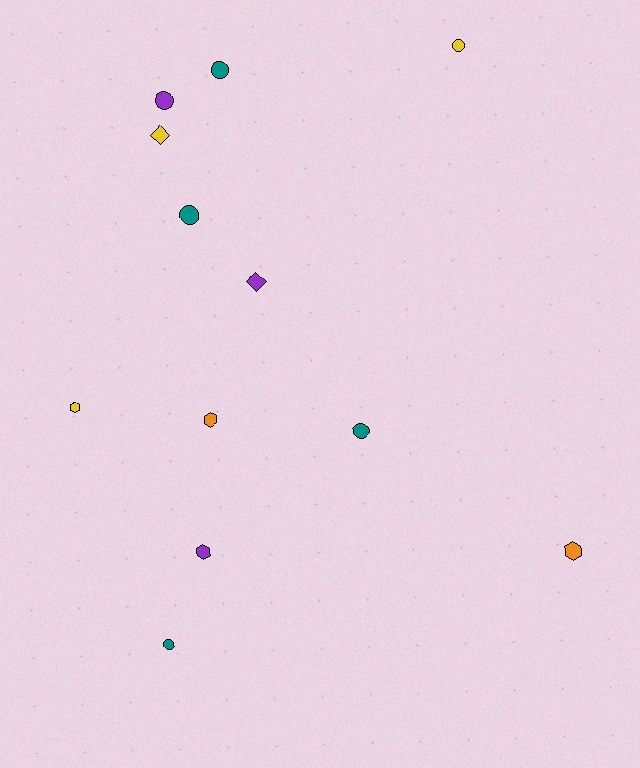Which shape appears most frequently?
Circle, with 6 objects.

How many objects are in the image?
There are 12 objects.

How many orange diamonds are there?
There are no orange diamonds.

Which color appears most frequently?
Teal, with 4 objects.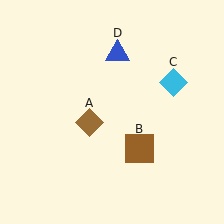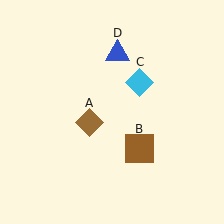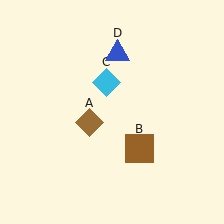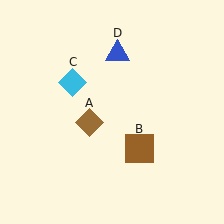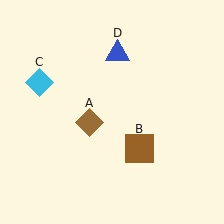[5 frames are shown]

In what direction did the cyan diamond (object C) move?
The cyan diamond (object C) moved left.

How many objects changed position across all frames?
1 object changed position: cyan diamond (object C).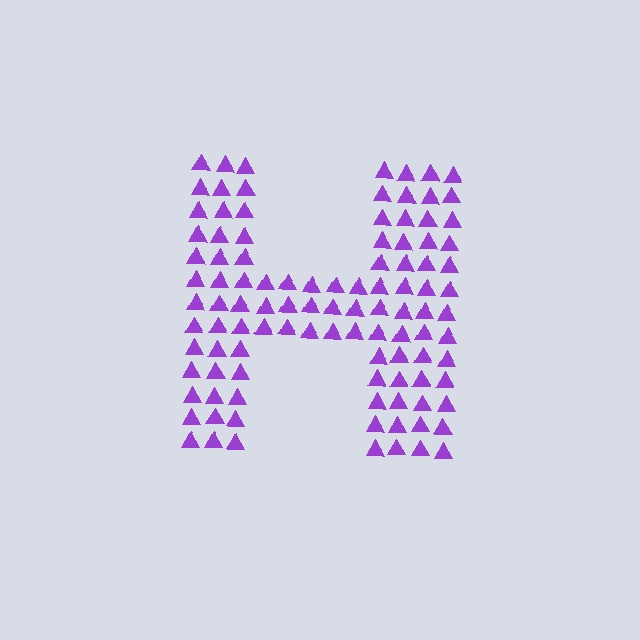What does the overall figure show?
The overall figure shows the letter H.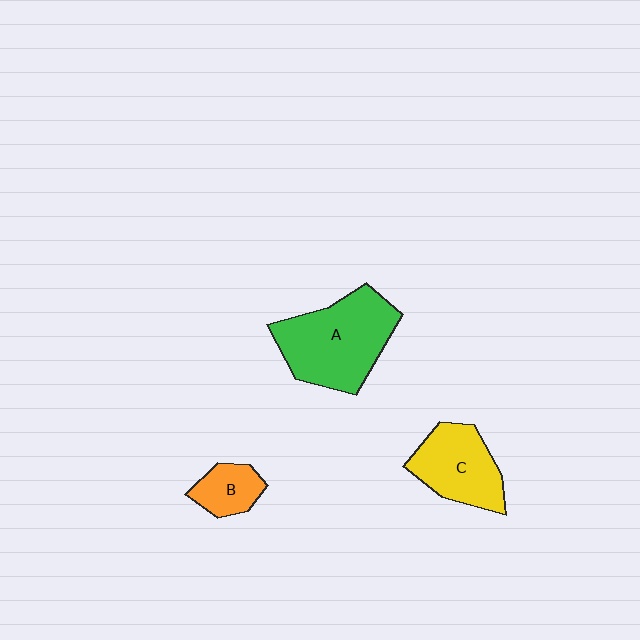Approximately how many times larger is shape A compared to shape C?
Approximately 1.5 times.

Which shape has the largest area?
Shape A (green).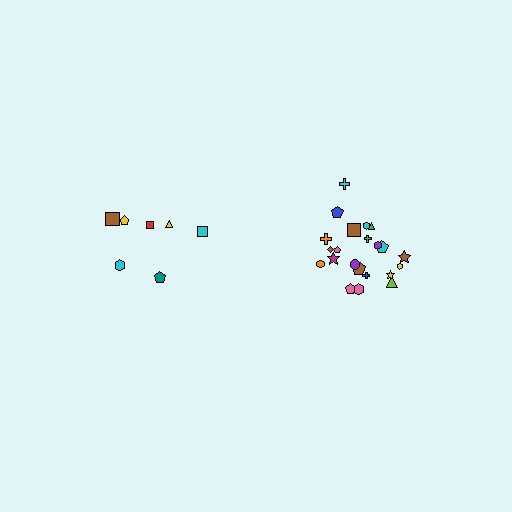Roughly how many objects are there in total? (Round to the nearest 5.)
Roughly 30 objects in total.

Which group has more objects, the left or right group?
The right group.